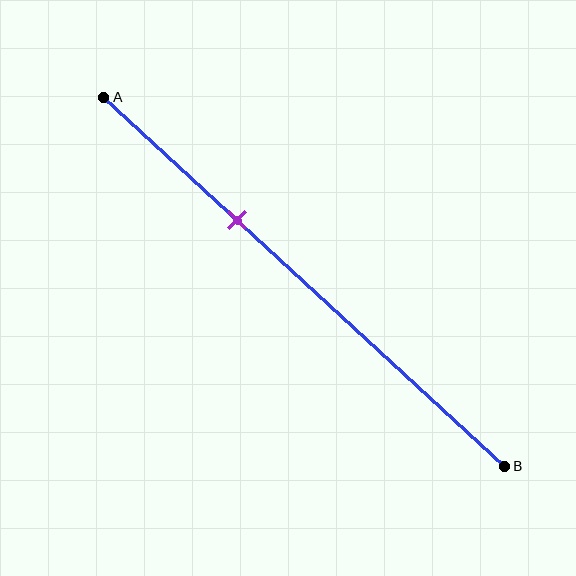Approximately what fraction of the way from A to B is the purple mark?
The purple mark is approximately 35% of the way from A to B.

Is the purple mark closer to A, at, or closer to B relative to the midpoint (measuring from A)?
The purple mark is closer to point A than the midpoint of segment AB.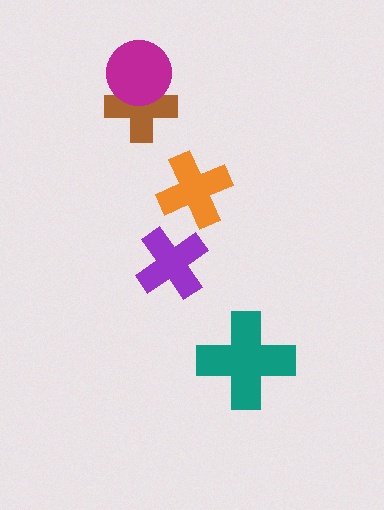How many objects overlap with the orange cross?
0 objects overlap with the orange cross.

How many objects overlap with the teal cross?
0 objects overlap with the teal cross.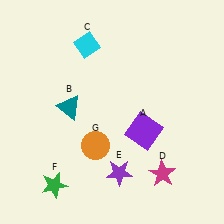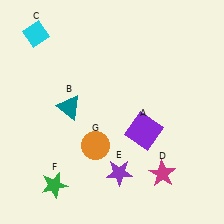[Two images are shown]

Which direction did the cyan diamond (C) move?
The cyan diamond (C) moved left.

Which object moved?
The cyan diamond (C) moved left.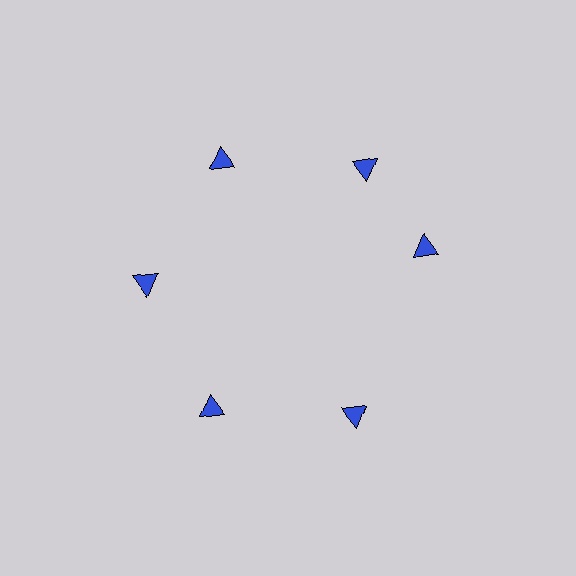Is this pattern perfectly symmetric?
No. The 6 blue triangles are arranged in a ring, but one element near the 3 o'clock position is rotated out of alignment along the ring, breaking the 6-fold rotational symmetry.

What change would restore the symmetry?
The symmetry would be restored by rotating it back into even spacing with its neighbors so that all 6 triangles sit at equal angles and equal distance from the center.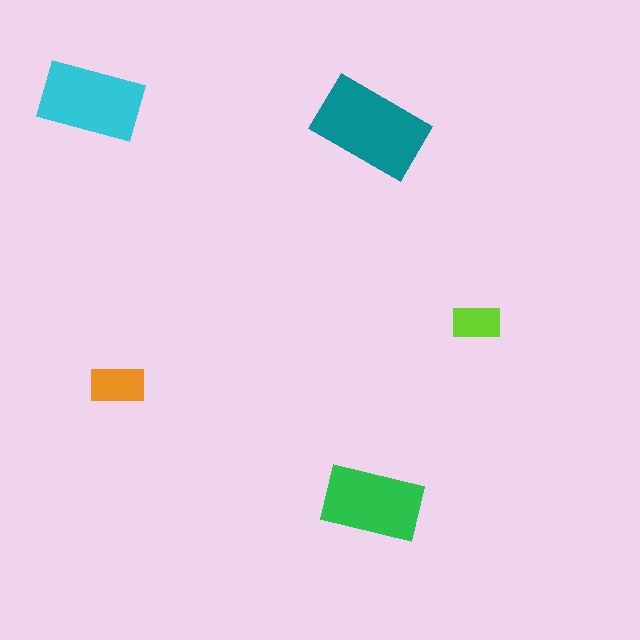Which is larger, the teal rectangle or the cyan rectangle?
The teal one.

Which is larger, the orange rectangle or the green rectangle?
The green one.